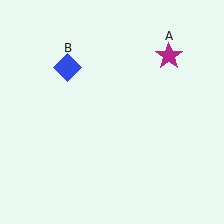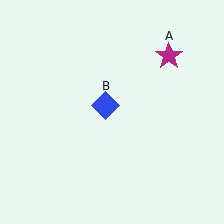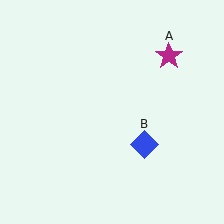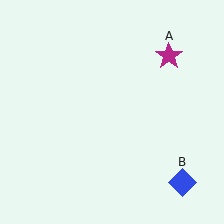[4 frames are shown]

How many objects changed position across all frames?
1 object changed position: blue diamond (object B).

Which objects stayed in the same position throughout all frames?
Magenta star (object A) remained stationary.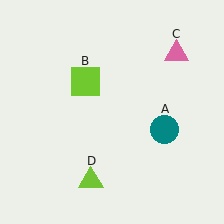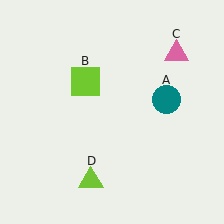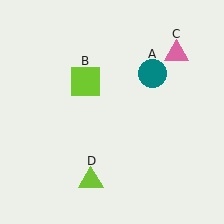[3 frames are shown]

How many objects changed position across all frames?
1 object changed position: teal circle (object A).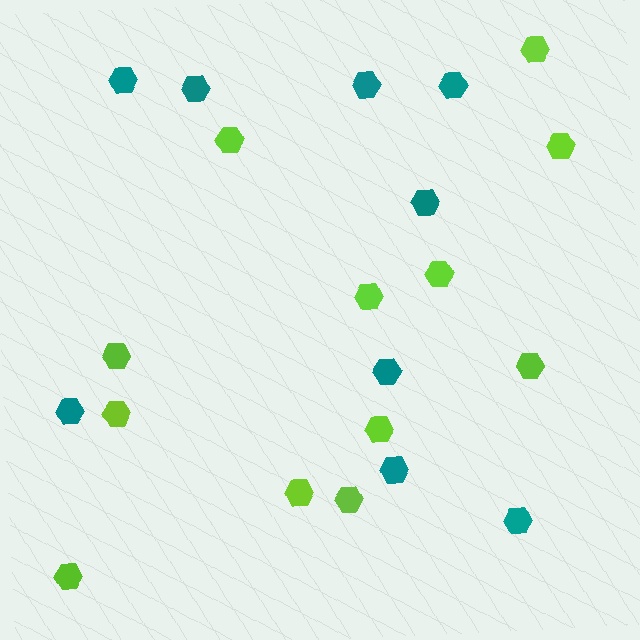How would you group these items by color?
There are 2 groups: one group of teal hexagons (9) and one group of lime hexagons (12).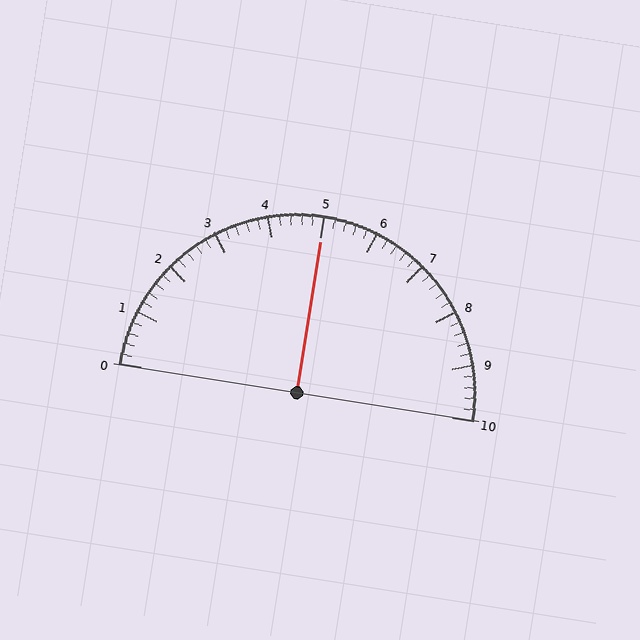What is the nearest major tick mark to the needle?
The nearest major tick mark is 5.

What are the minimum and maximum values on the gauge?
The gauge ranges from 0 to 10.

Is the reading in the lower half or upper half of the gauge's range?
The reading is in the upper half of the range (0 to 10).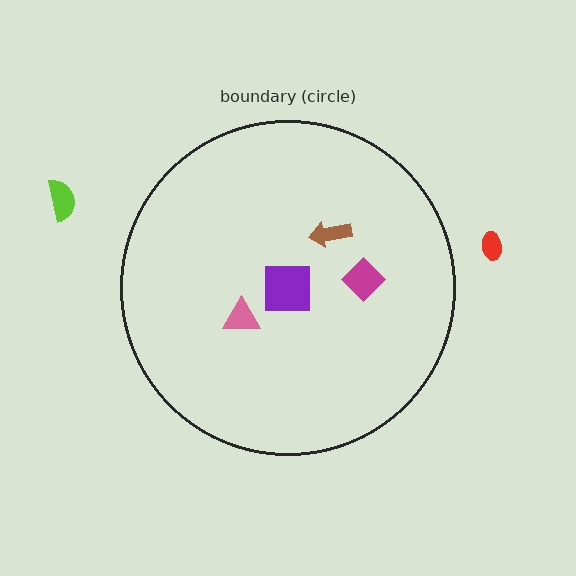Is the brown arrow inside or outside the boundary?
Inside.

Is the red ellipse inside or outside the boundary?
Outside.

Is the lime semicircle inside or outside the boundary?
Outside.